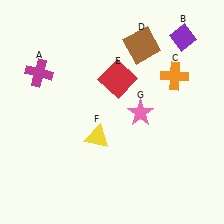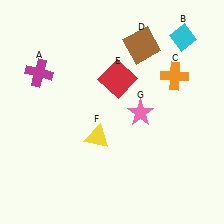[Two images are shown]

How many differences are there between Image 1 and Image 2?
There is 1 difference between the two images.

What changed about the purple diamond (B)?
In Image 1, B is purple. In Image 2, it changed to cyan.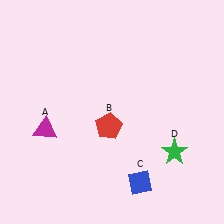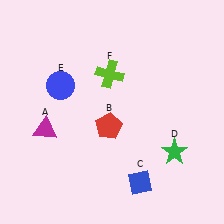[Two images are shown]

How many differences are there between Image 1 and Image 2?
There are 2 differences between the two images.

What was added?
A blue circle (E), a lime cross (F) were added in Image 2.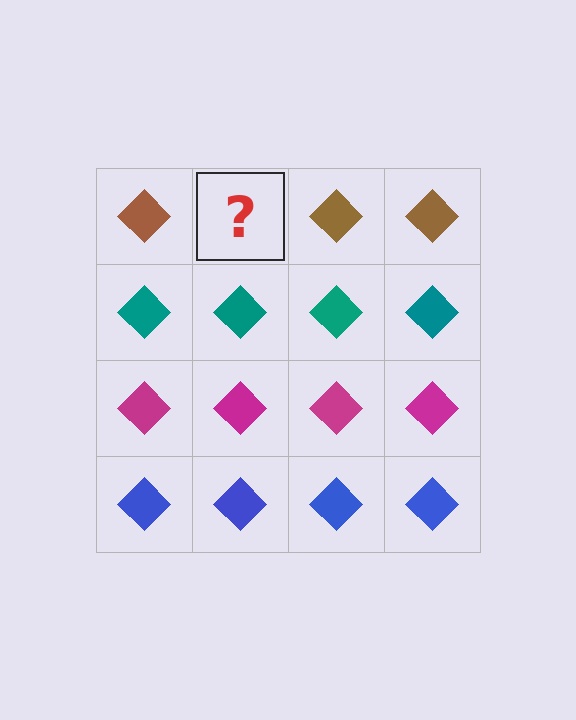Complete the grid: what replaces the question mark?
The question mark should be replaced with a brown diamond.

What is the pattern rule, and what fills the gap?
The rule is that each row has a consistent color. The gap should be filled with a brown diamond.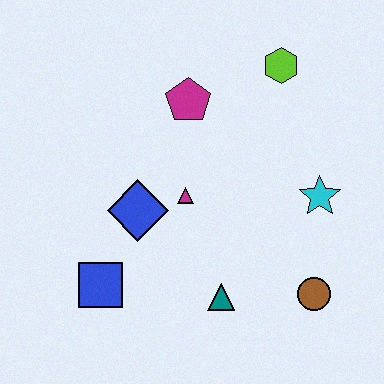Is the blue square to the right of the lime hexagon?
No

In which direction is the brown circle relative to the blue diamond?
The brown circle is to the right of the blue diamond.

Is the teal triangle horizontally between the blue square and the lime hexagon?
Yes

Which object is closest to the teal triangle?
The brown circle is closest to the teal triangle.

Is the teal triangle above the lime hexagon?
No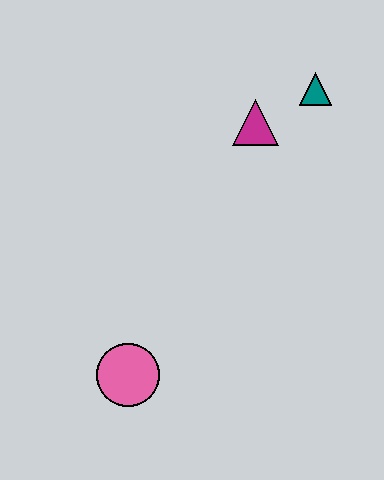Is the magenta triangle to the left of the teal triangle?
Yes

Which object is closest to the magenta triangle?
The teal triangle is closest to the magenta triangle.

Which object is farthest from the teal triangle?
The pink circle is farthest from the teal triangle.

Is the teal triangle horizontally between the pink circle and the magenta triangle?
No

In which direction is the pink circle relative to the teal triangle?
The pink circle is below the teal triangle.